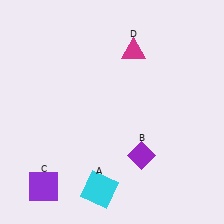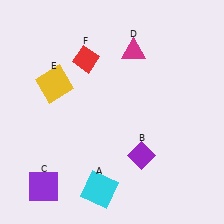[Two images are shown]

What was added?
A yellow square (E), a red diamond (F) were added in Image 2.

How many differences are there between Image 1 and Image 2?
There are 2 differences between the two images.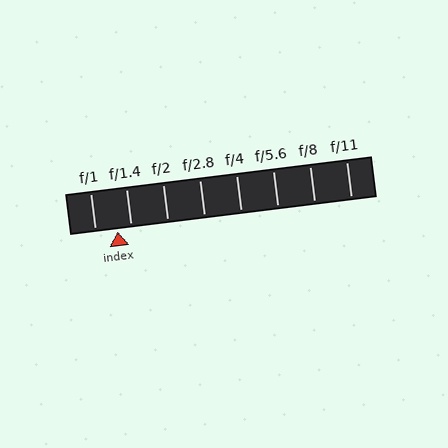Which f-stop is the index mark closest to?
The index mark is closest to f/1.4.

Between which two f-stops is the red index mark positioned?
The index mark is between f/1 and f/1.4.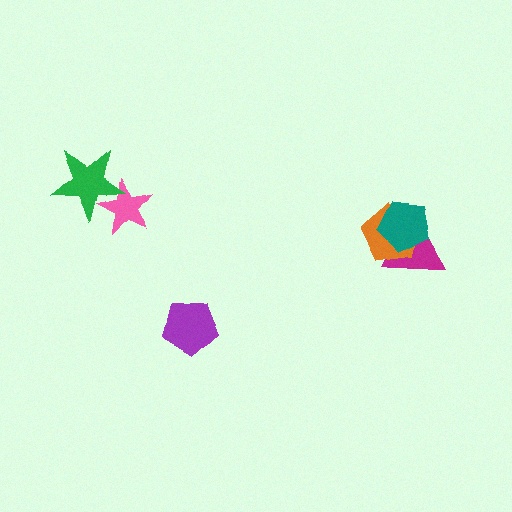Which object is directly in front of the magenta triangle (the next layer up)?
The orange pentagon is directly in front of the magenta triangle.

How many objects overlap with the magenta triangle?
2 objects overlap with the magenta triangle.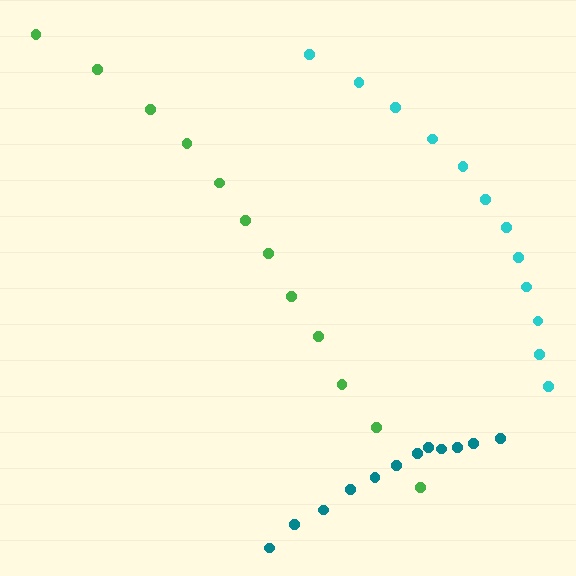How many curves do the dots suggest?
There are 3 distinct paths.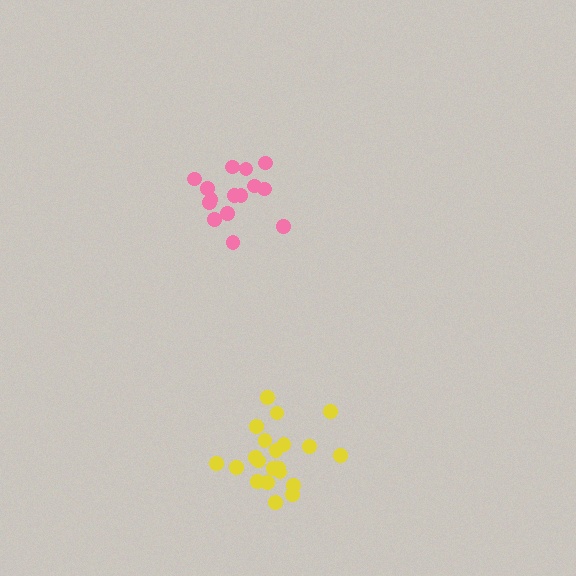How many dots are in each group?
Group 1: 15 dots, Group 2: 21 dots (36 total).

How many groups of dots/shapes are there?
There are 2 groups.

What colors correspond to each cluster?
The clusters are colored: pink, yellow.